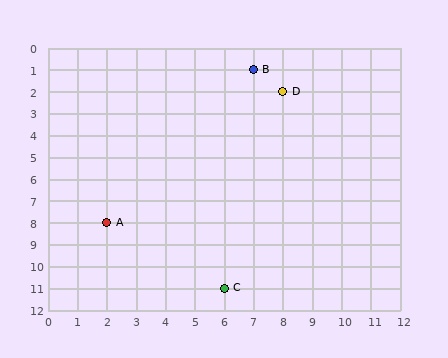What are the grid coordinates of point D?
Point D is at grid coordinates (8, 2).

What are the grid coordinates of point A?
Point A is at grid coordinates (2, 8).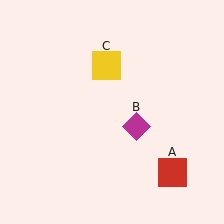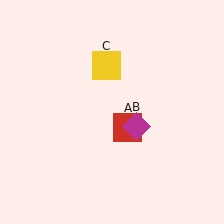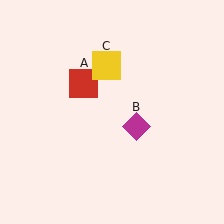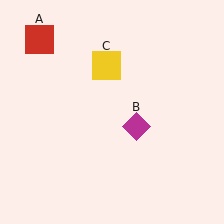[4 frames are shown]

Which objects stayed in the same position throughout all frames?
Magenta diamond (object B) and yellow square (object C) remained stationary.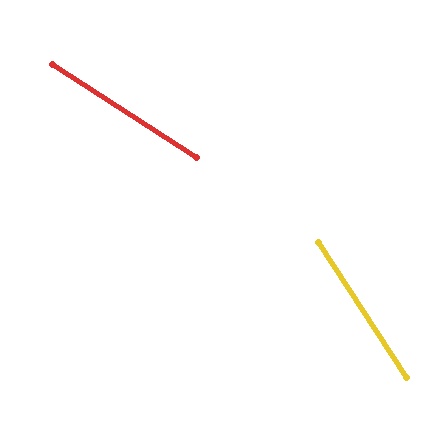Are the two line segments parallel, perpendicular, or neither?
Neither parallel nor perpendicular — they differ by about 24°.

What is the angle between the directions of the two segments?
Approximately 24 degrees.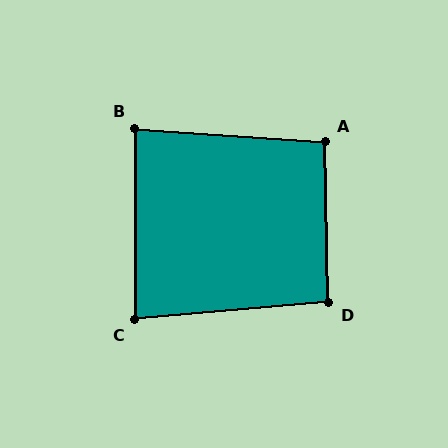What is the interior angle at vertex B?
Approximately 86 degrees (approximately right).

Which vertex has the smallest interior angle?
C, at approximately 85 degrees.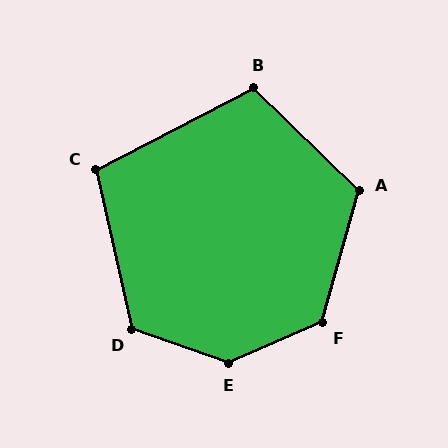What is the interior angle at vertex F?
Approximately 129 degrees (obtuse).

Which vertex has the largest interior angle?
E, at approximately 137 degrees.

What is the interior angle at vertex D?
Approximately 122 degrees (obtuse).